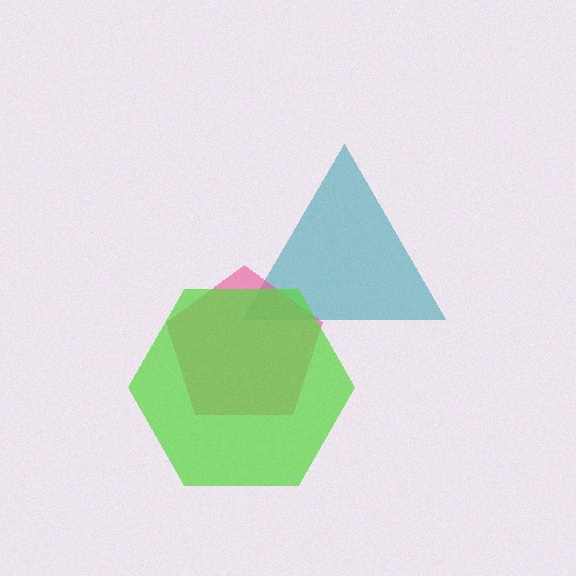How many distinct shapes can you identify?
There are 3 distinct shapes: a teal triangle, a pink pentagon, a lime hexagon.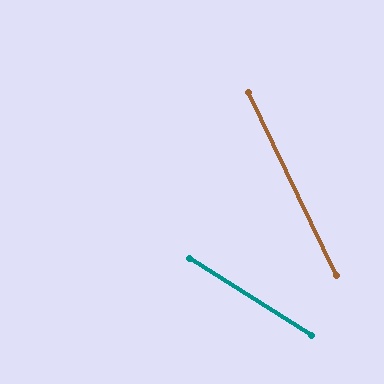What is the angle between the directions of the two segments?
Approximately 32 degrees.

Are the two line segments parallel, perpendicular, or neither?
Neither parallel nor perpendicular — they differ by about 32°.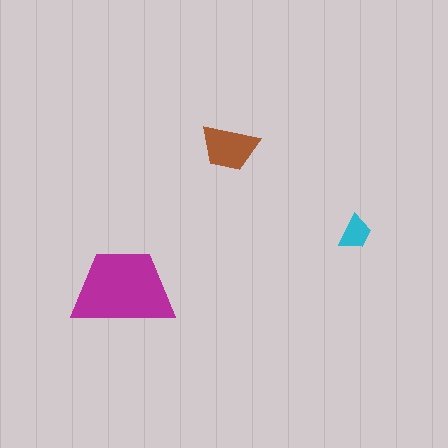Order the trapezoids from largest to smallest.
the magenta one, the brown one, the cyan one.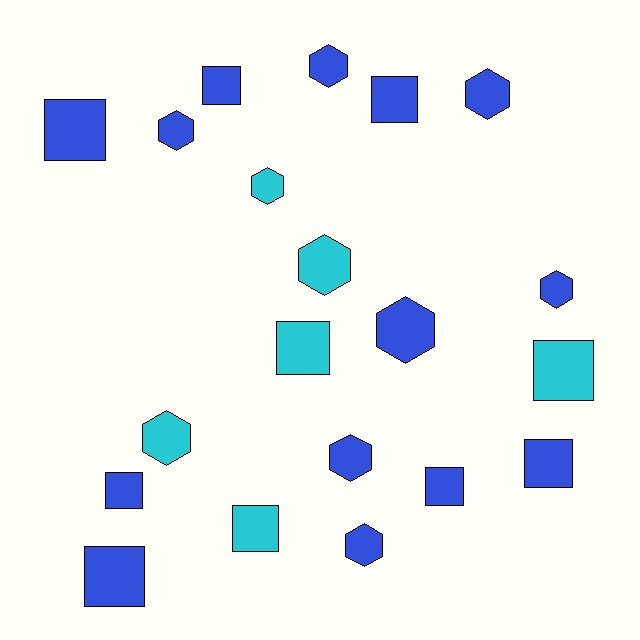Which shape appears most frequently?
Square, with 10 objects.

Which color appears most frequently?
Blue, with 14 objects.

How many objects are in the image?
There are 20 objects.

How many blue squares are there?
There are 7 blue squares.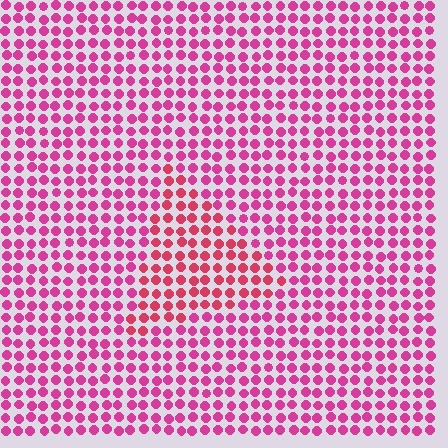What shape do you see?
I see a triangle.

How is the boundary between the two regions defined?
The boundary is defined purely by a slight shift in hue (about 22 degrees). Spacing, size, and orientation are identical on both sides.